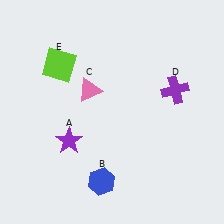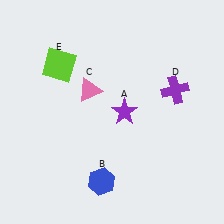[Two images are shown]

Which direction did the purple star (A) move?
The purple star (A) moved right.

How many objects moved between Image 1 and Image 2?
1 object moved between the two images.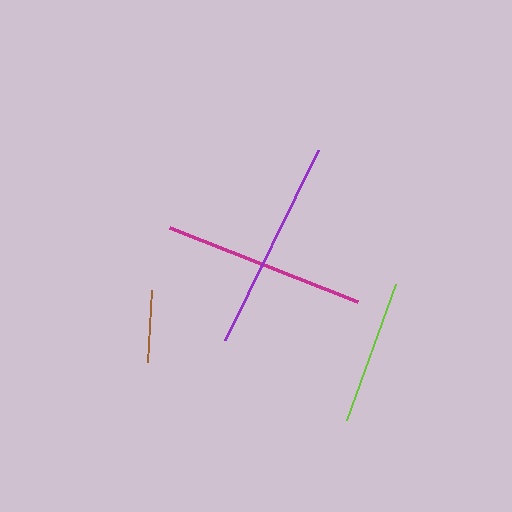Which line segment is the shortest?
The brown line is the shortest at approximately 72 pixels.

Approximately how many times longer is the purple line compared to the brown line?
The purple line is approximately 2.9 times the length of the brown line.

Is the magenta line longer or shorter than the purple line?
The purple line is longer than the magenta line.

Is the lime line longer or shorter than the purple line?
The purple line is longer than the lime line.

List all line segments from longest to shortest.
From longest to shortest: purple, magenta, lime, brown.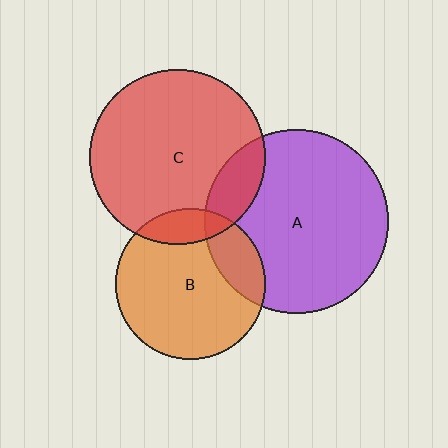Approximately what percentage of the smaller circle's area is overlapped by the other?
Approximately 15%.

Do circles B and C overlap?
Yes.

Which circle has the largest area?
Circle A (purple).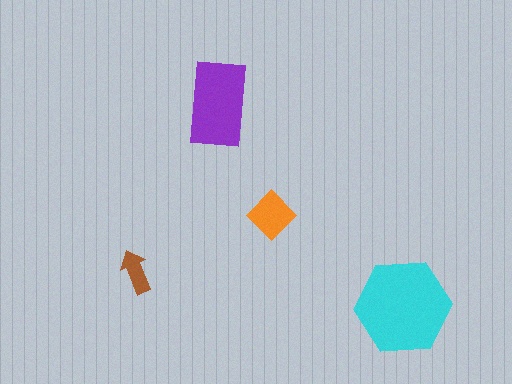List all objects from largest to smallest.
The cyan hexagon, the purple rectangle, the orange diamond, the brown arrow.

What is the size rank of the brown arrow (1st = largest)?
4th.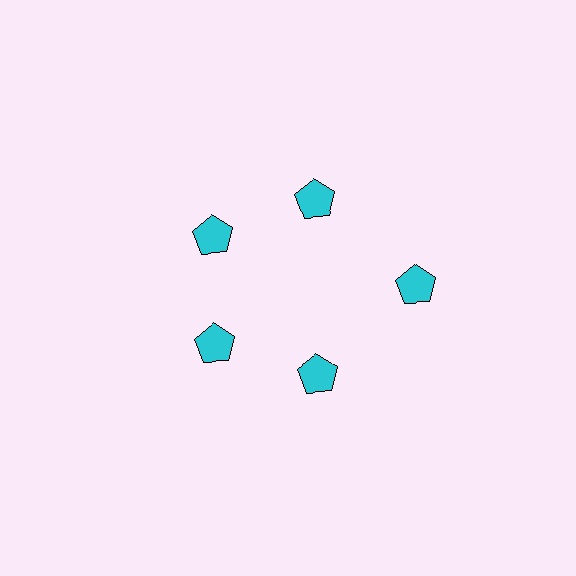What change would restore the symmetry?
The symmetry would be restored by moving it inward, back onto the ring so that all 5 pentagons sit at equal angles and equal distance from the center.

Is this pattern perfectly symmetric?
No. The 5 cyan pentagons are arranged in a ring, but one element near the 3 o'clock position is pushed outward from the center, breaking the 5-fold rotational symmetry.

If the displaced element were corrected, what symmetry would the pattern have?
It would have 5-fold rotational symmetry — the pattern would map onto itself every 72 degrees.